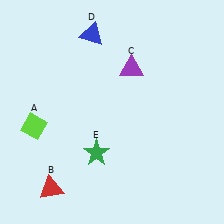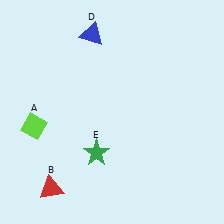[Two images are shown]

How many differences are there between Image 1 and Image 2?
There is 1 difference between the two images.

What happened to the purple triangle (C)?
The purple triangle (C) was removed in Image 2. It was in the top-right area of Image 1.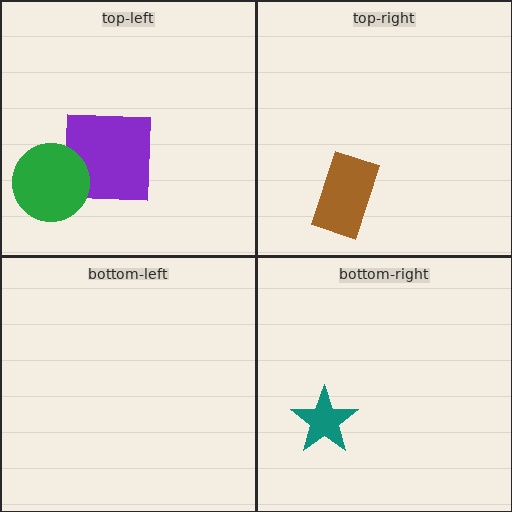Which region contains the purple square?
The top-left region.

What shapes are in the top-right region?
The brown rectangle.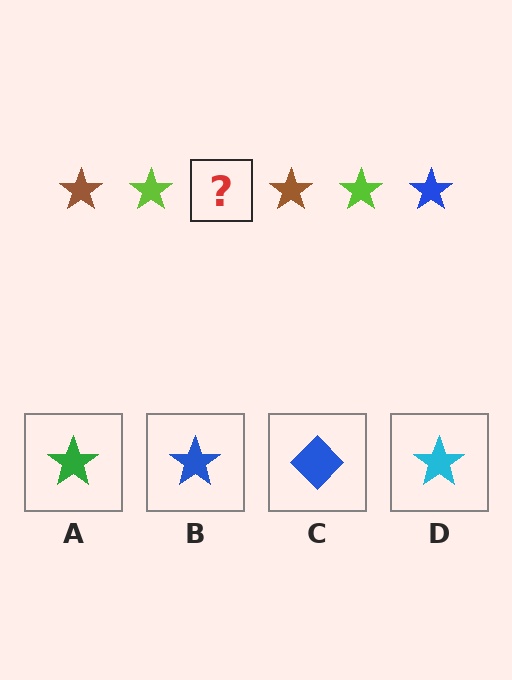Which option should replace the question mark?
Option B.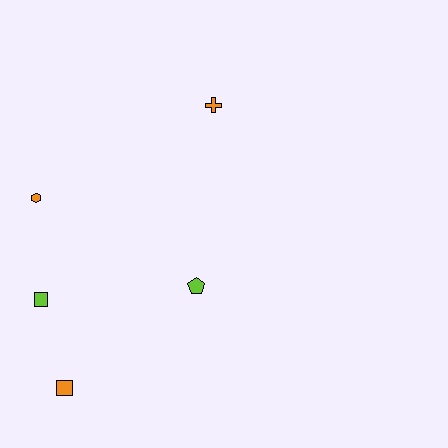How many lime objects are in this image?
There are 2 lime objects.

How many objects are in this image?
There are 5 objects.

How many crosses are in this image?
There is 1 cross.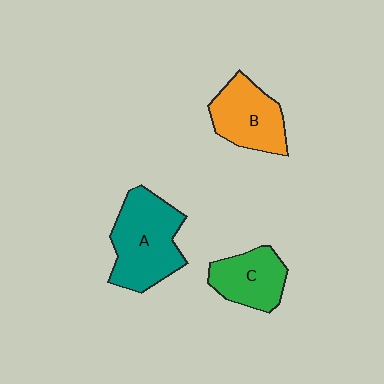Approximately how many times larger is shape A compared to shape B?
Approximately 1.3 times.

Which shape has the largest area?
Shape A (teal).